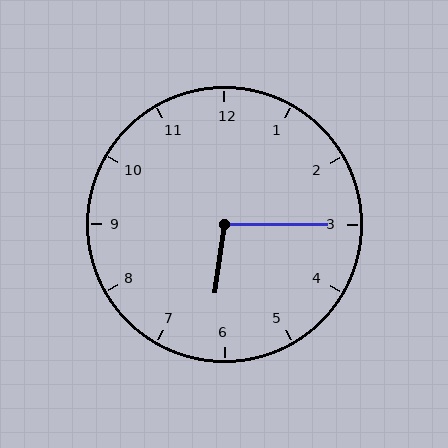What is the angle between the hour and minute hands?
Approximately 98 degrees.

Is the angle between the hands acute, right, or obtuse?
It is obtuse.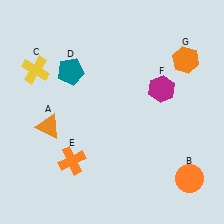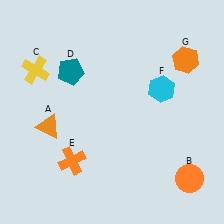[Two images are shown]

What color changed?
The hexagon (F) changed from magenta in Image 1 to cyan in Image 2.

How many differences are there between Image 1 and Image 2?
There is 1 difference between the two images.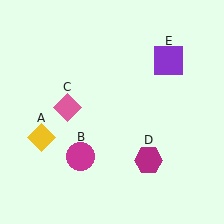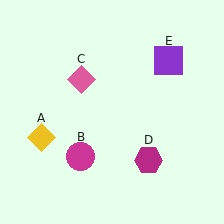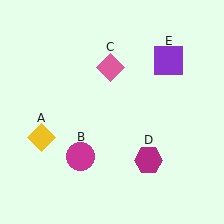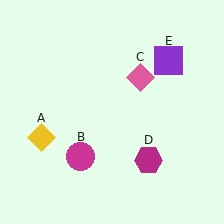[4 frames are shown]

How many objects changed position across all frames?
1 object changed position: pink diamond (object C).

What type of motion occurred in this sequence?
The pink diamond (object C) rotated clockwise around the center of the scene.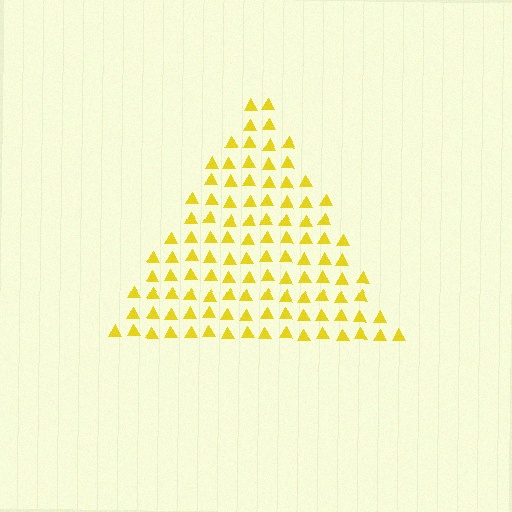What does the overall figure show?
The overall figure shows a triangle.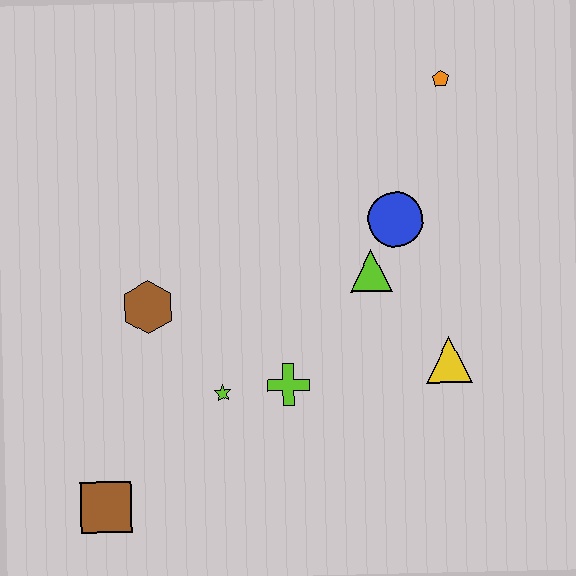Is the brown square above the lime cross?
No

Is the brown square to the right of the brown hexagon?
No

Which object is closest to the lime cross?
The lime star is closest to the lime cross.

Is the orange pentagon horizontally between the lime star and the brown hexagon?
No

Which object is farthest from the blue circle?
The brown square is farthest from the blue circle.